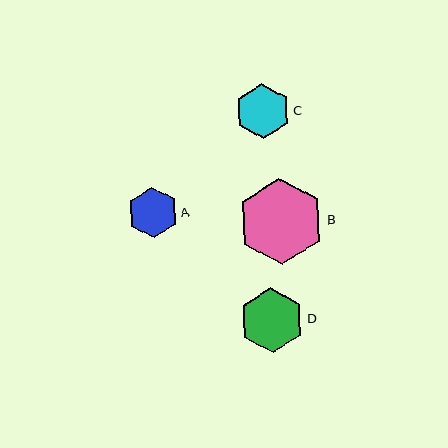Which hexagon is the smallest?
Hexagon A is the smallest with a size of approximately 51 pixels.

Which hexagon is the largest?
Hexagon B is the largest with a size of approximately 86 pixels.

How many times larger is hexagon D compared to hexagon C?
Hexagon D is approximately 1.2 times the size of hexagon C.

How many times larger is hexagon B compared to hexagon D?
Hexagon B is approximately 1.3 times the size of hexagon D.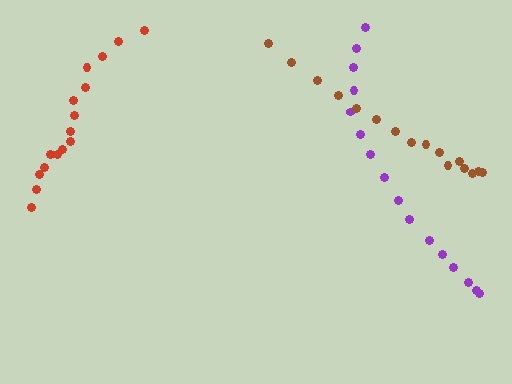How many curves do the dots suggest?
There are 3 distinct paths.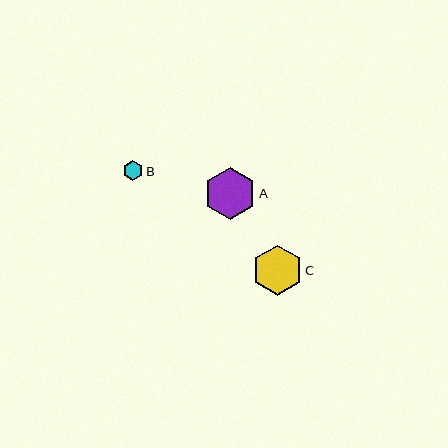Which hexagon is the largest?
Hexagon A is the largest with a size of approximately 52 pixels.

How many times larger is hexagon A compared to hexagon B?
Hexagon A is approximately 2.6 times the size of hexagon B.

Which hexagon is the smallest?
Hexagon B is the smallest with a size of approximately 20 pixels.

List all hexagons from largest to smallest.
From largest to smallest: A, C, B.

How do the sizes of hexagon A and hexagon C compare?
Hexagon A and hexagon C are approximately the same size.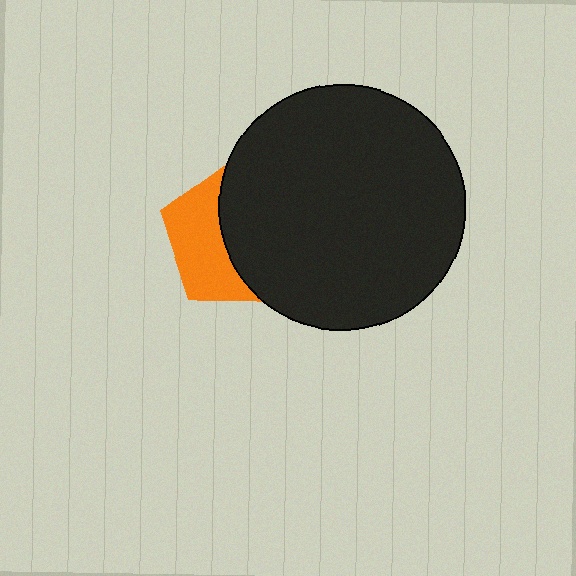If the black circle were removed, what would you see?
You would see the complete orange pentagon.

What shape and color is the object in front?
The object in front is a black circle.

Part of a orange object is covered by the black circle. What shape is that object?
It is a pentagon.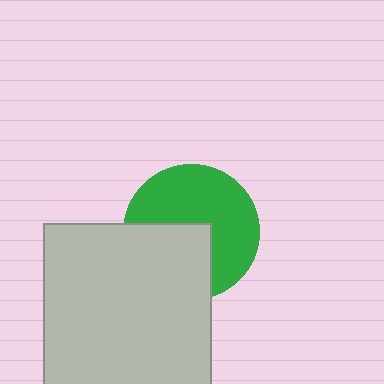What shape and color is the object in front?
The object in front is a light gray square.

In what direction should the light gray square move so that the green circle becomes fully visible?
The light gray square should move toward the lower-left. That is the shortest direction to clear the overlap and leave the green circle fully visible.